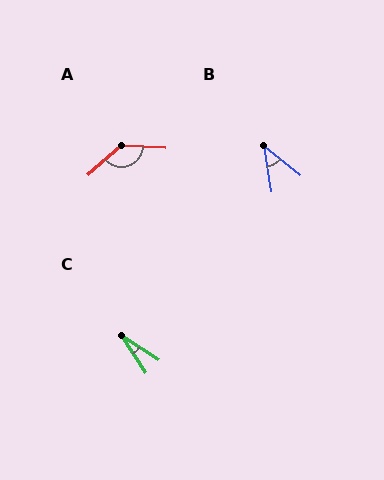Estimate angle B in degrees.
Approximately 41 degrees.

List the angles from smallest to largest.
C (24°), B (41°), A (136°).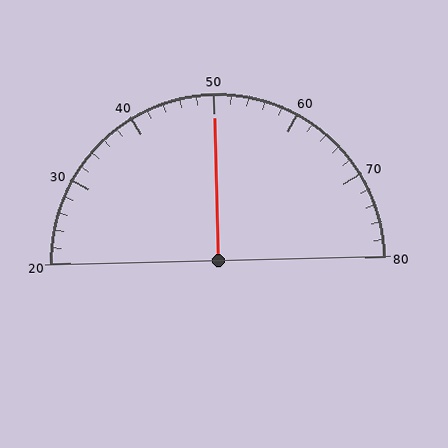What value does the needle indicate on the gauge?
The needle indicates approximately 50.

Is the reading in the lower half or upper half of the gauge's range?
The reading is in the upper half of the range (20 to 80).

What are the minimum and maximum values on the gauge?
The gauge ranges from 20 to 80.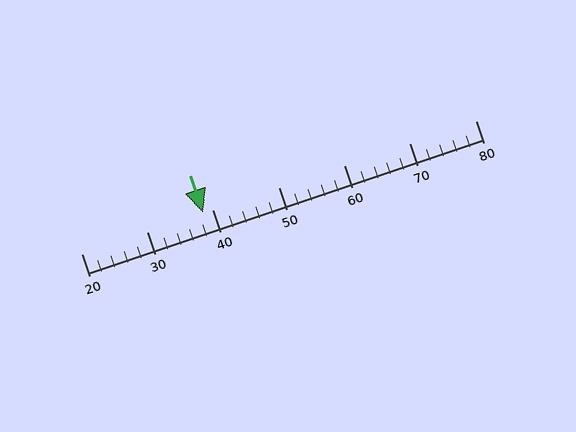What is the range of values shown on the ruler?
The ruler shows values from 20 to 80.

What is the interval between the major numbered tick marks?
The major tick marks are spaced 10 units apart.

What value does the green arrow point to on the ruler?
The green arrow points to approximately 39.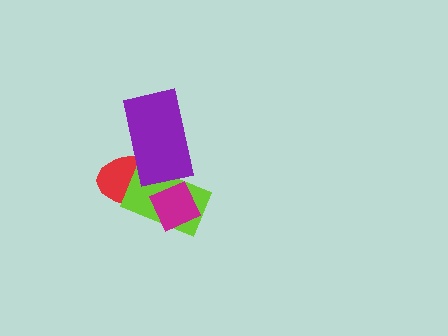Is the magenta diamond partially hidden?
No, no other shape covers it.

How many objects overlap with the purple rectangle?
2 objects overlap with the purple rectangle.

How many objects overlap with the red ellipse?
3 objects overlap with the red ellipse.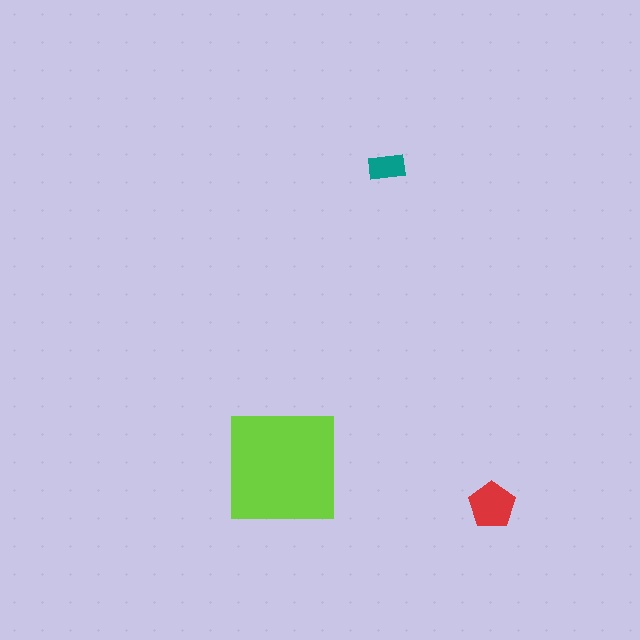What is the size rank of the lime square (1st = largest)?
1st.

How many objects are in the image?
There are 3 objects in the image.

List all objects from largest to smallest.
The lime square, the red pentagon, the teal rectangle.